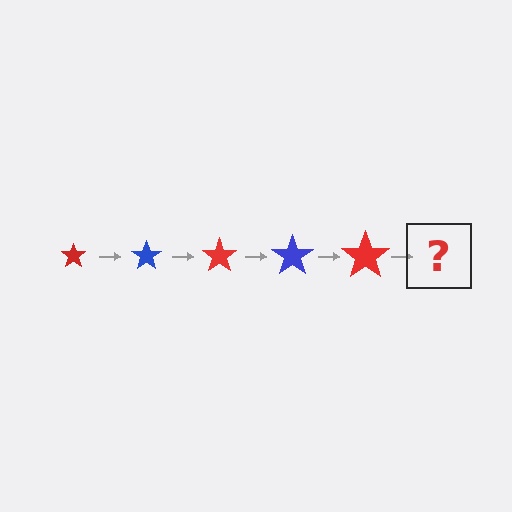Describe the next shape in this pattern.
It should be a blue star, larger than the previous one.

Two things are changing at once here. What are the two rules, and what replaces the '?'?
The two rules are that the star grows larger each step and the color cycles through red and blue. The '?' should be a blue star, larger than the previous one.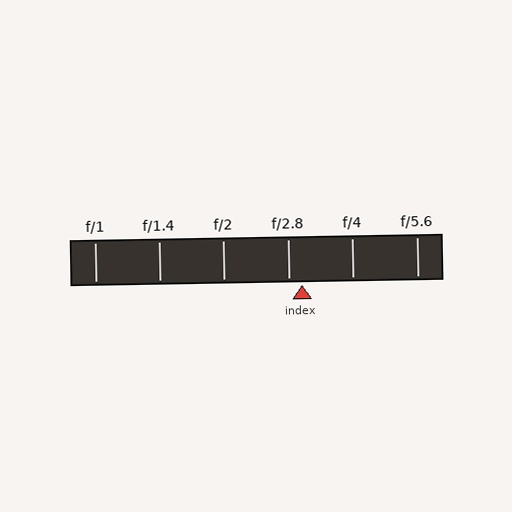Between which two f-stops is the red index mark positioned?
The index mark is between f/2.8 and f/4.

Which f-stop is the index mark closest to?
The index mark is closest to f/2.8.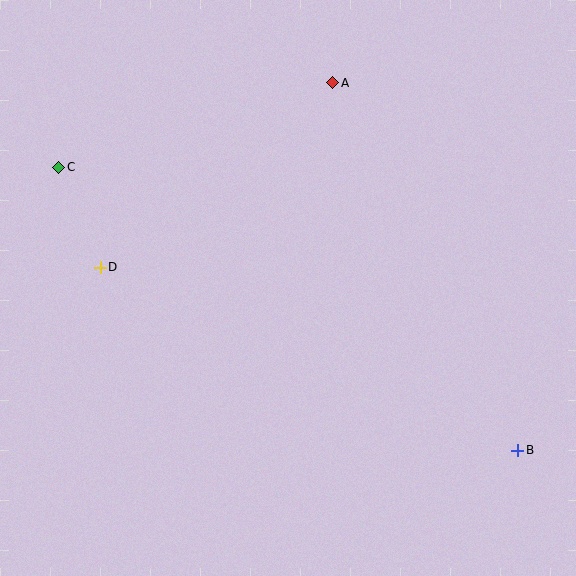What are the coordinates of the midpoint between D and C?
The midpoint between D and C is at (79, 217).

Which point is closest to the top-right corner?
Point A is closest to the top-right corner.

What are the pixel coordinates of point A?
Point A is at (333, 83).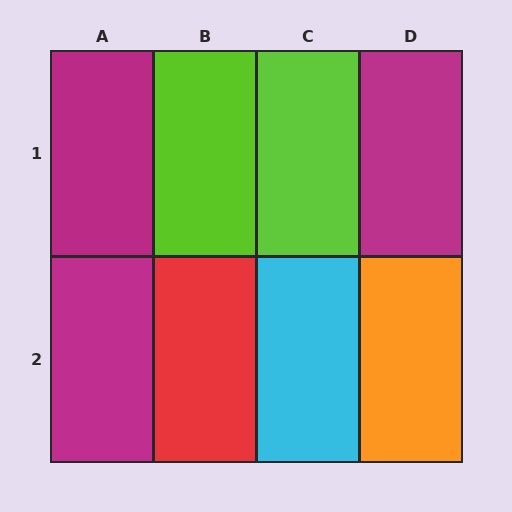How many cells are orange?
1 cell is orange.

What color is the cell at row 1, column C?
Lime.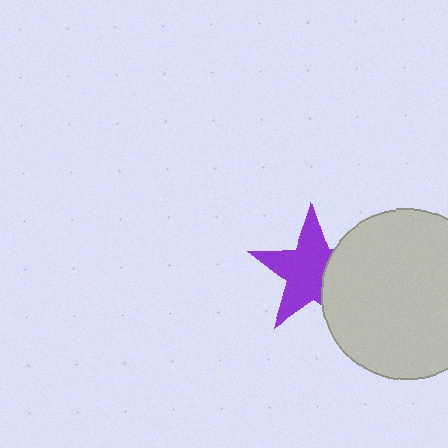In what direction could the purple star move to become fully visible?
The purple star could move left. That would shift it out from behind the light gray circle entirely.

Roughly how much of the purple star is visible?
Most of it is visible (roughly 68%).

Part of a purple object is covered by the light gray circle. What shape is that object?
It is a star.